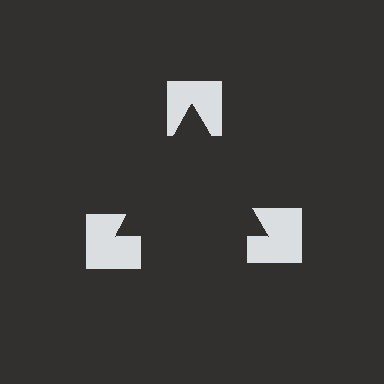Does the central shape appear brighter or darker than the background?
It typically appears slightly darker than the background, even though no actual brightness change is drawn.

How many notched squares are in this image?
There are 3 — one at each vertex of the illusory triangle.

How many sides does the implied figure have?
3 sides.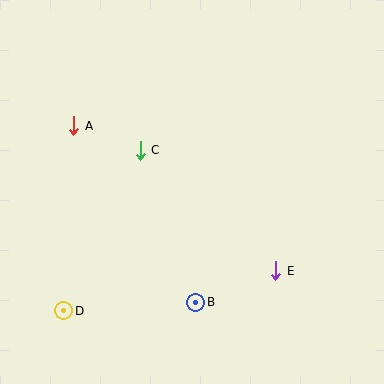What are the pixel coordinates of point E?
Point E is at (276, 271).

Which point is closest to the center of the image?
Point C at (140, 150) is closest to the center.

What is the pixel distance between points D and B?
The distance between D and B is 132 pixels.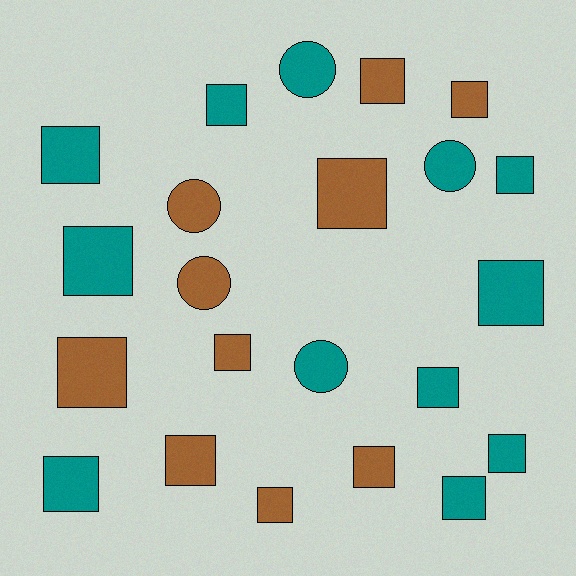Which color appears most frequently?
Teal, with 12 objects.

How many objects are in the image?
There are 22 objects.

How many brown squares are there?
There are 8 brown squares.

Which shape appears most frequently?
Square, with 17 objects.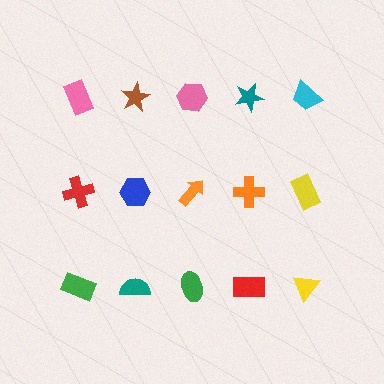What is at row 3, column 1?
A green rectangle.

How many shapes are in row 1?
5 shapes.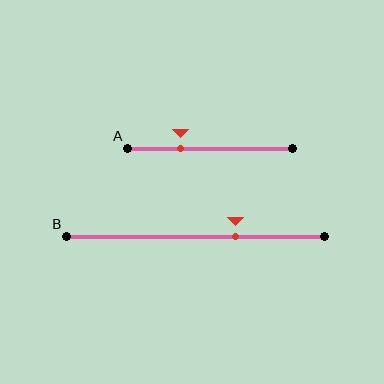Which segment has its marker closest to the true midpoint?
Segment B has its marker closest to the true midpoint.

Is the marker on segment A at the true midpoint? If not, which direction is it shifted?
No, the marker on segment A is shifted to the left by about 18% of the segment length.